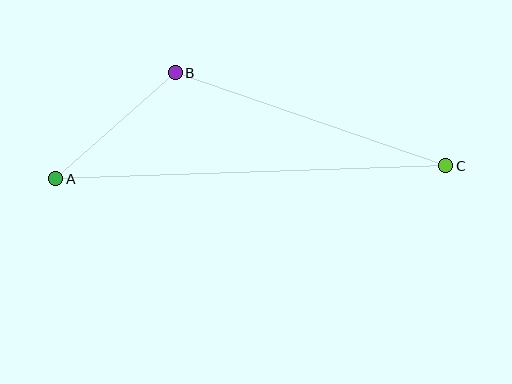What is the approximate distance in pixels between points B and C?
The distance between B and C is approximately 286 pixels.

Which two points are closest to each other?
Points A and B are closest to each other.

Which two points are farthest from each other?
Points A and C are farthest from each other.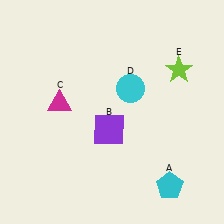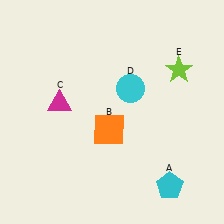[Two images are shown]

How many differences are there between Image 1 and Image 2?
There is 1 difference between the two images.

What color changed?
The square (B) changed from purple in Image 1 to orange in Image 2.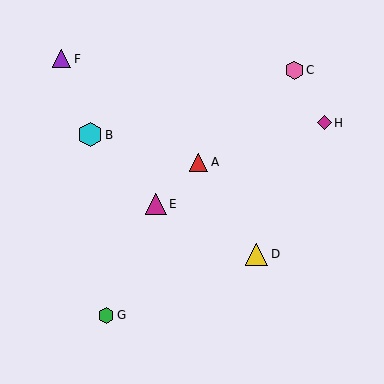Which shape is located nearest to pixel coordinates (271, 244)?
The yellow triangle (labeled D) at (257, 254) is nearest to that location.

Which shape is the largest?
The cyan hexagon (labeled B) is the largest.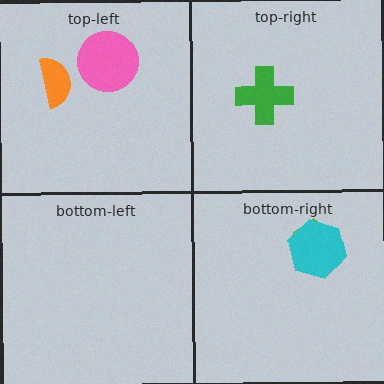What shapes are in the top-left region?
The pink circle, the orange semicircle.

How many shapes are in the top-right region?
1.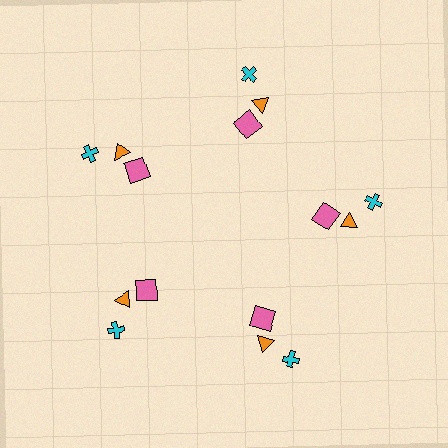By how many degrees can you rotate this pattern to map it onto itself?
The pattern maps onto itself every 72 degrees of rotation.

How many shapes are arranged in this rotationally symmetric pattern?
There are 15 shapes, arranged in 5 groups of 3.